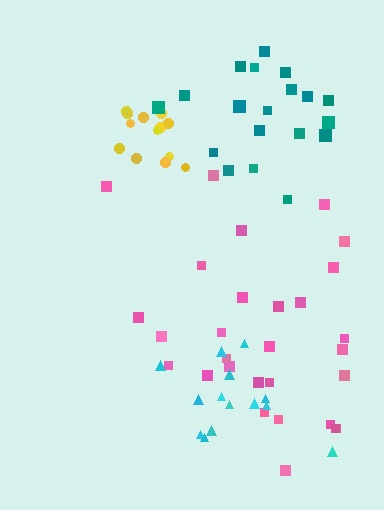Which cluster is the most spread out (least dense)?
Pink.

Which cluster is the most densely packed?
Yellow.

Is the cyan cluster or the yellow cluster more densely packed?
Yellow.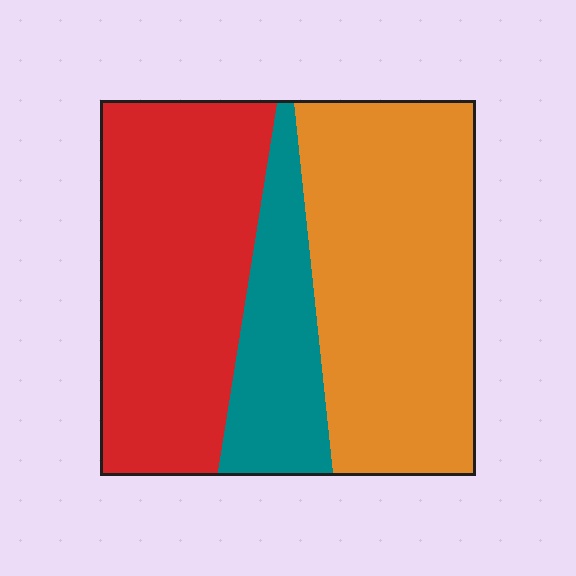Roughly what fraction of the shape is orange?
Orange takes up about two fifths (2/5) of the shape.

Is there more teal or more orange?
Orange.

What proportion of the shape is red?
Red covers roughly 40% of the shape.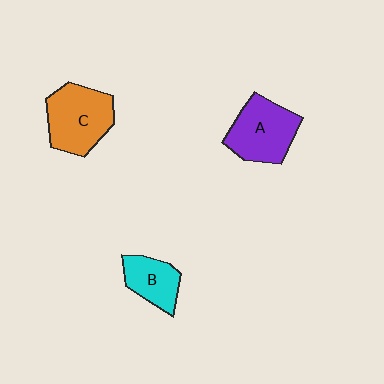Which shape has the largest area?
Shape C (orange).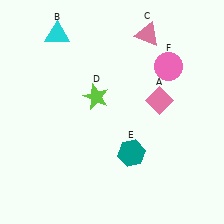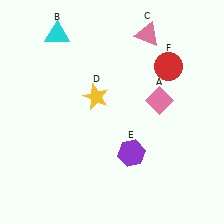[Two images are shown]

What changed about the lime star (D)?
In Image 1, D is lime. In Image 2, it changed to yellow.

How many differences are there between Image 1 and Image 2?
There are 3 differences between the two images.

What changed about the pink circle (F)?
In Image 1, F is pink. In Image 2, it changed to red.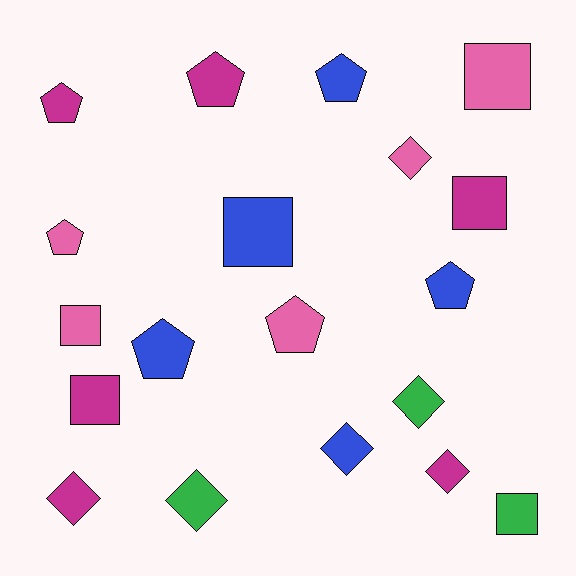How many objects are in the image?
There are 19 objects.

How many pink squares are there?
There are 2 pink squares.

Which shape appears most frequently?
Pentagon, with 7 objects.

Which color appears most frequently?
Magenta, with 6 objects.